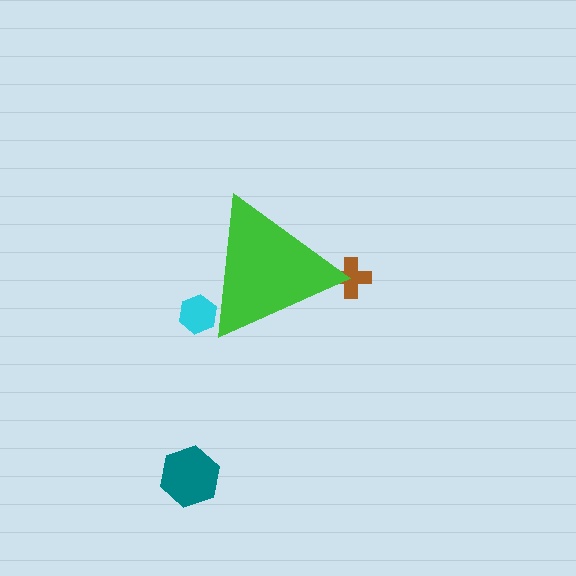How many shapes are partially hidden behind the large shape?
2 shapes are partially hidden.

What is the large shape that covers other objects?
A green triangle.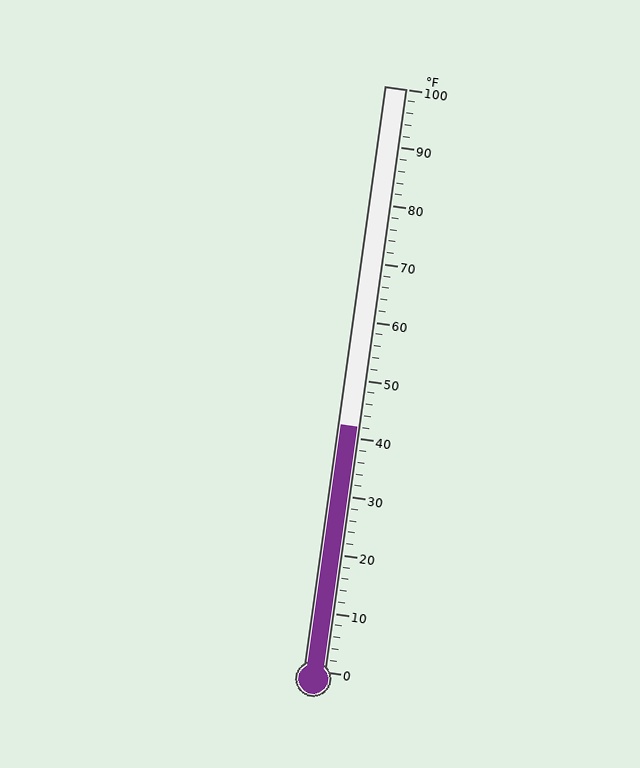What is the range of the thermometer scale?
The thermometer scale ranges from 0°F to 100°F.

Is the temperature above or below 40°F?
The temperature is above 40°F.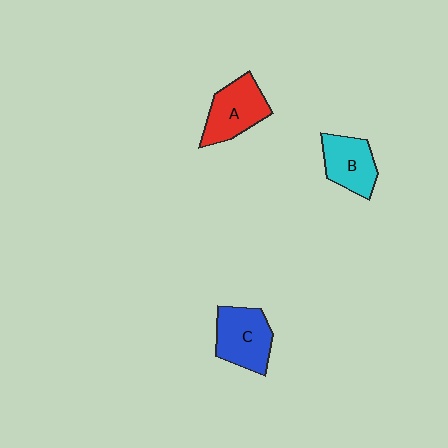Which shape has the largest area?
Shape C (blue).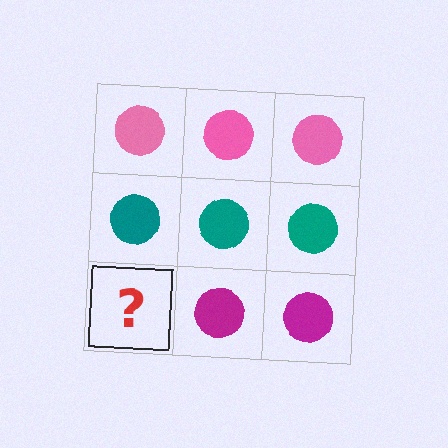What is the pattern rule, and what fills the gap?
The rule is that each row has a consistent color. The gap should be filled with a magenta circle.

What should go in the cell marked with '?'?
The missing cell should contain a magenta circle.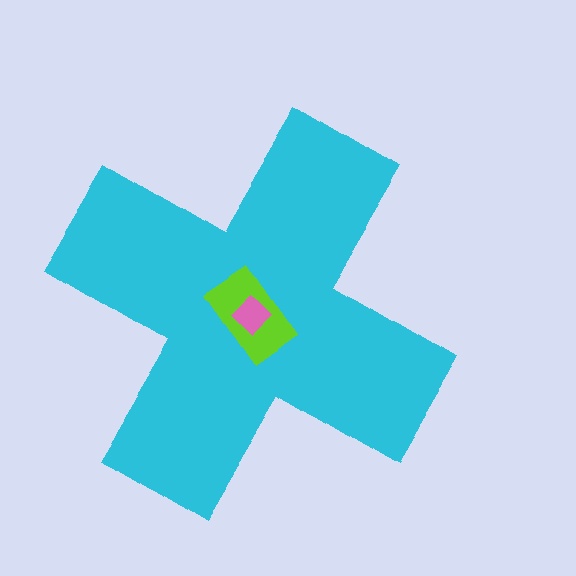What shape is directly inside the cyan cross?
The lime rectangle.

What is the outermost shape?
The cyan cross.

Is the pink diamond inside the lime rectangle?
Yes.